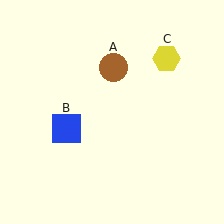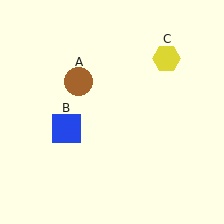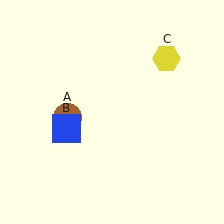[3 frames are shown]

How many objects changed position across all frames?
1 object changed position: brown circle (object A).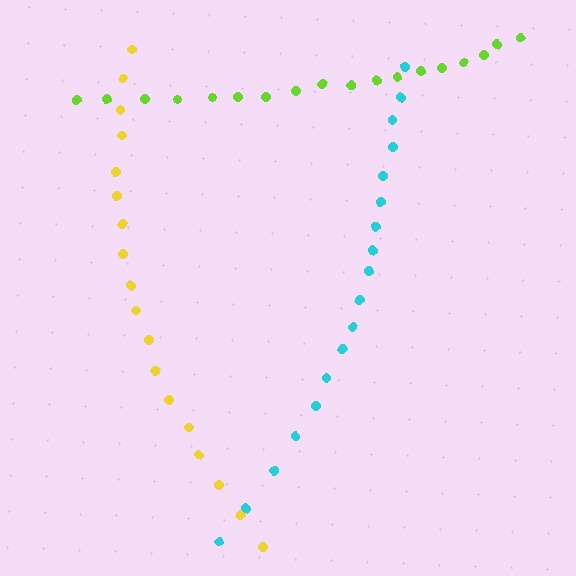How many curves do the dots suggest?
There are 3 distinct paths.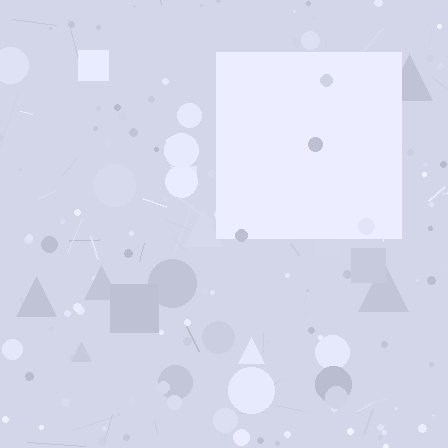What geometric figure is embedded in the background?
A square is embedded in the background.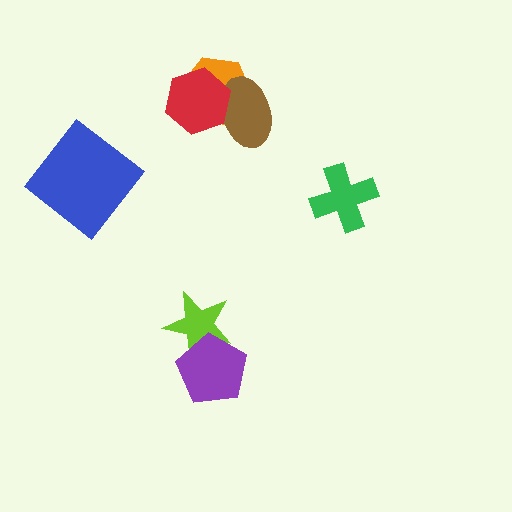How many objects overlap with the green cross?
0 objects overlap with the green cross.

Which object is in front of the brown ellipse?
The red hexagon is in front of the brown ellipse.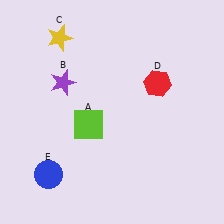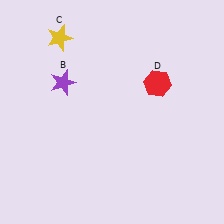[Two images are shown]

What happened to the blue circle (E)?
The blue circle (E) was removed in Image 2. It was in the bottom-left area of Image 1.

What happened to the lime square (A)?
The lime square (A) was removed in Image 2. It was in the bottom-left area of Image 1.